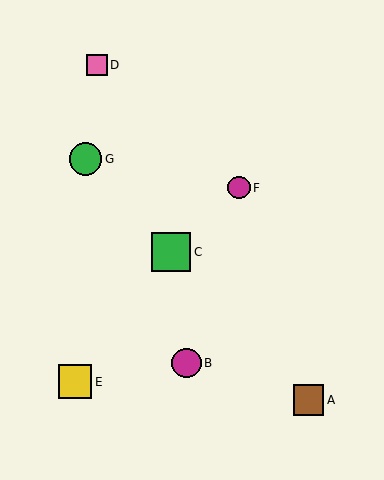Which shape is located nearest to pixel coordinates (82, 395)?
The yellow square (labeled E) at (75, 382) is nearest to that location.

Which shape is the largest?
The green square (labeled C) is the largest.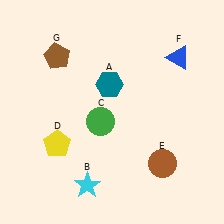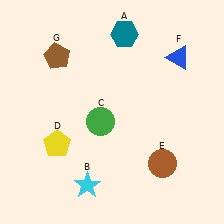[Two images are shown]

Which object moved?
The teal hexagon (A) moved up.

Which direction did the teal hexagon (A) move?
The teal hexagon (A) moved up.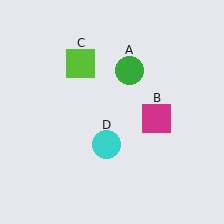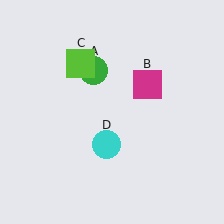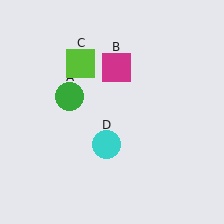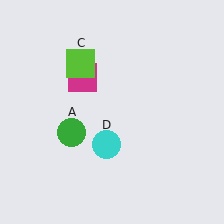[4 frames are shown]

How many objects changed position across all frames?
2 objects changed position: green circle (object A), magenta square (object B).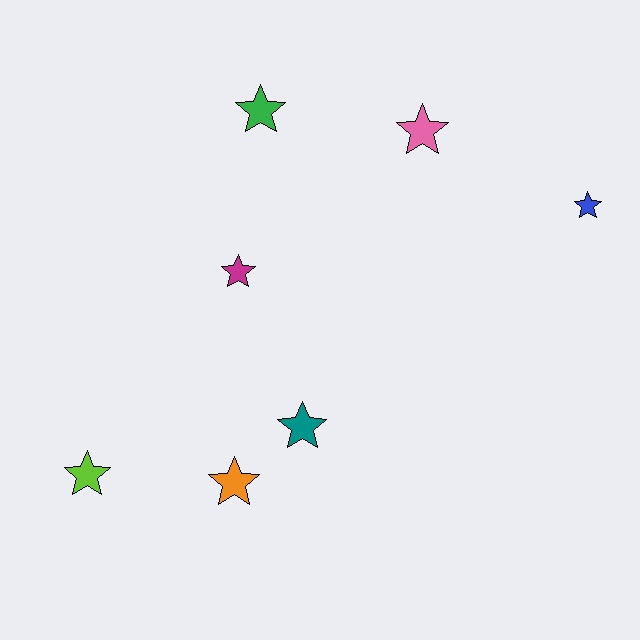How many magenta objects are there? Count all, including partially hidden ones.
There is 1 magenta object.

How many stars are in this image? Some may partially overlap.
There are 7 stars.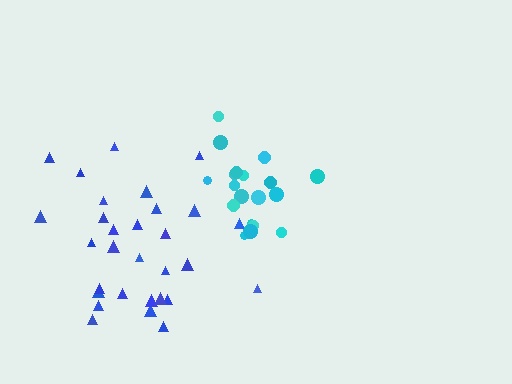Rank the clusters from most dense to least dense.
cyan, blue.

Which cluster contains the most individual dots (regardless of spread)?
Blue (30).